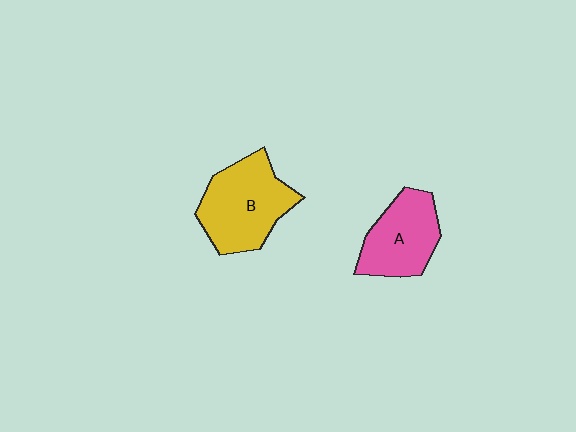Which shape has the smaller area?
Shape A (pink).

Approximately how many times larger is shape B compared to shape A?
Approximately 1.3 times.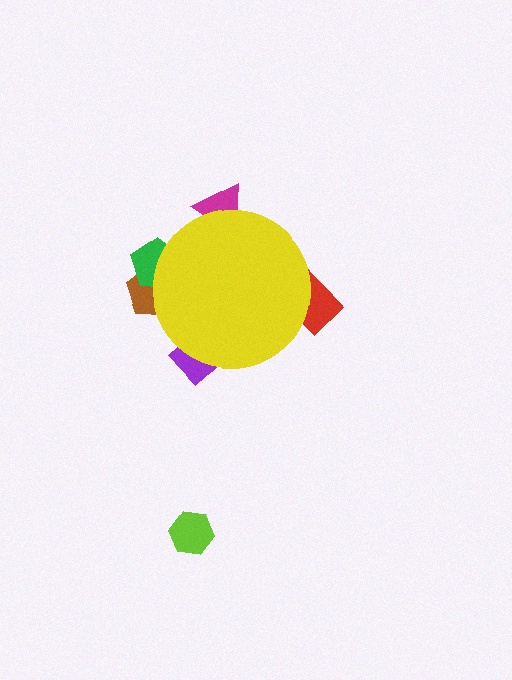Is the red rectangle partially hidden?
Yes, the red rectangle is partially hidden behind the yellow circle.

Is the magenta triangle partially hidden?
Yes, the magenta triangle is partially hidden behind the yellow circle.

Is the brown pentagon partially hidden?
Yes, the brown pentagon is partially hidden behind the yellow circle.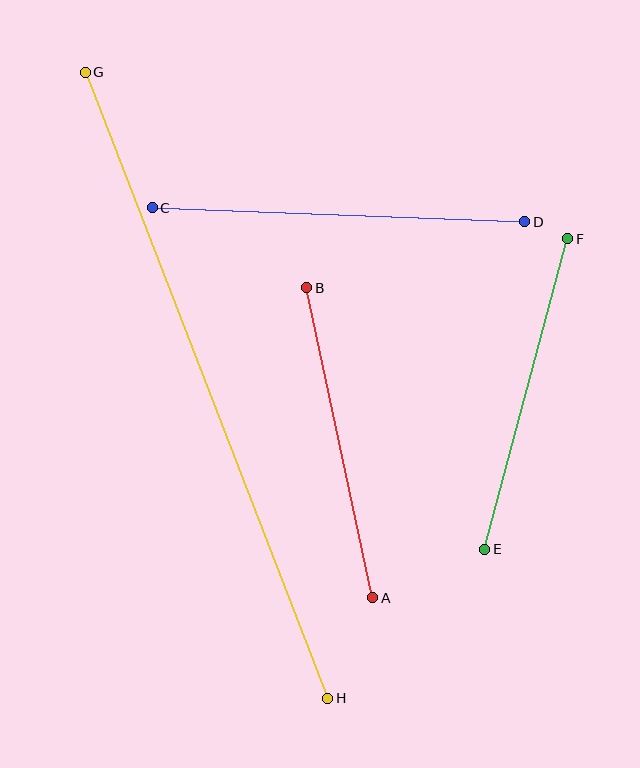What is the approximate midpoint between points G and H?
The midpoint is at approximately (206, 385) pixels.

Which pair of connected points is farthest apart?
Points G and H are farthest apart.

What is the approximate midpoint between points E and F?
The midpoint is at approximately (526, 394) pixels.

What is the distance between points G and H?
The distance is approximately 671 pixels.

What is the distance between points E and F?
The distance is approximately 322 pixels.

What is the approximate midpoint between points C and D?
The midpoint is at approximately (338, 215) pixels.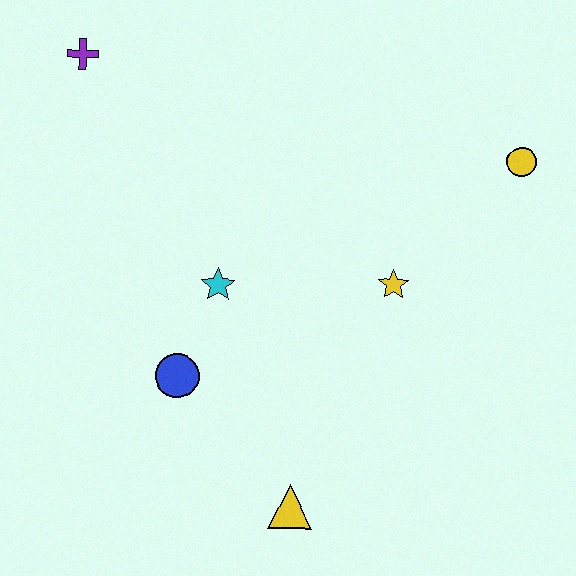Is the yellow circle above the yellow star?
Yes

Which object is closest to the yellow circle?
The yellow star is closest to the yellow circle.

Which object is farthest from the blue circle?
The yellow circle is farthest from the blue circle.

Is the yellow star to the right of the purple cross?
Yes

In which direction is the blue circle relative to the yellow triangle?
The blue circle is above the yellow triangle.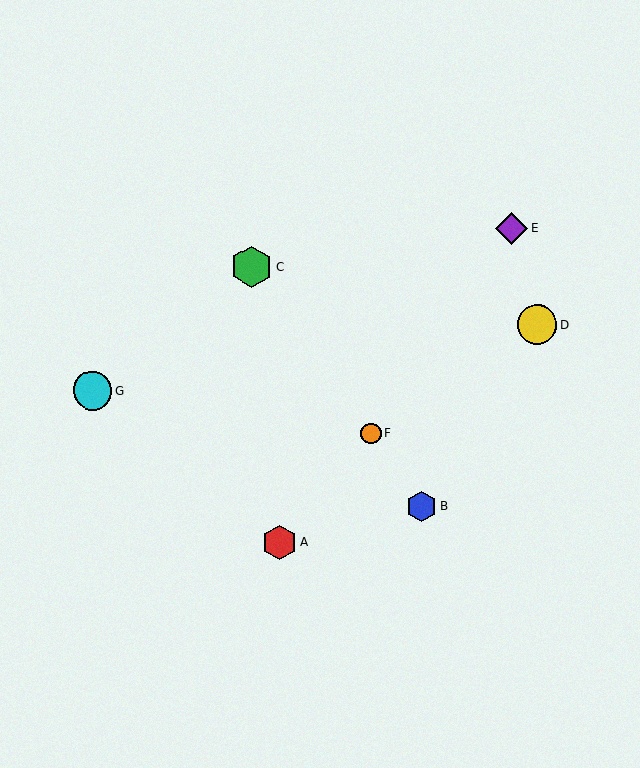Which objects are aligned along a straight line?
Objects B, C, F are aligned along a straight line.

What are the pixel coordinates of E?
Object E is at (511, 229).